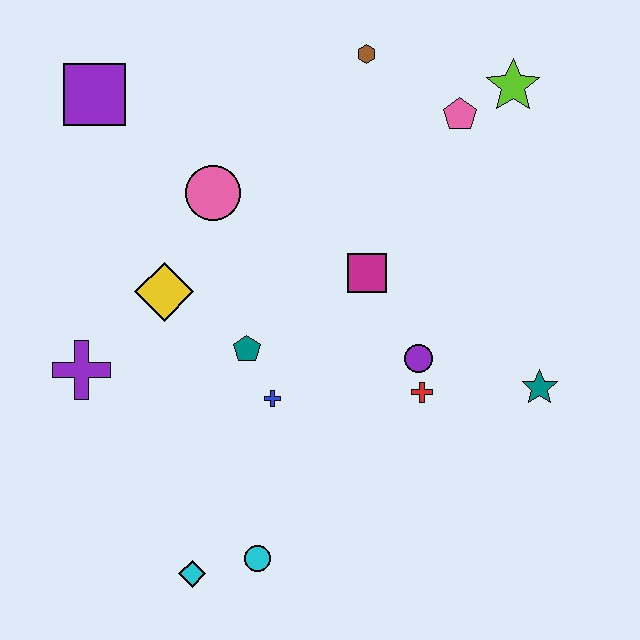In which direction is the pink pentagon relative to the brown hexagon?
The pink pentagon is to the right of the brown hexagon.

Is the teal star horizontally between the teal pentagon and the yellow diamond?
No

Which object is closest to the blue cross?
The teal pentagon is closest to the blue cross.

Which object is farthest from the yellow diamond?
The lime star is farthest from the yellow diamond.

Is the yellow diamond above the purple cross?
Yes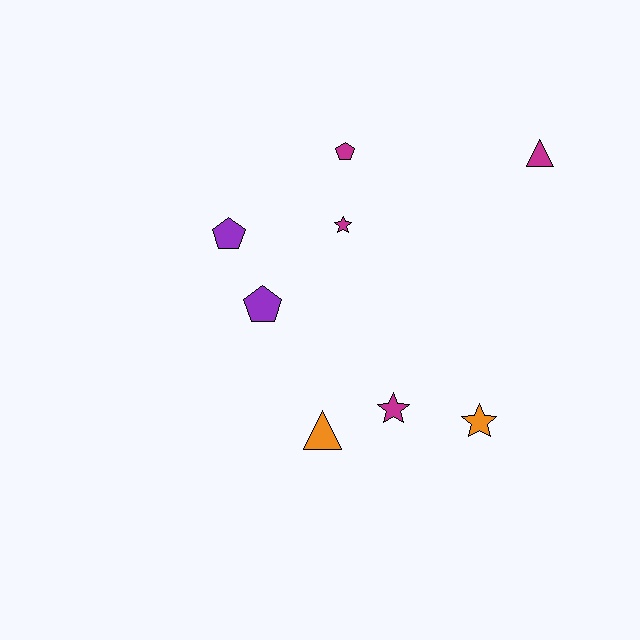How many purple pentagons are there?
There are 2 purple pentagons.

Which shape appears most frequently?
Star, with 3 objects.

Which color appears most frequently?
Magenta, with 4 objects.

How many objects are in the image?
There are 8 objects.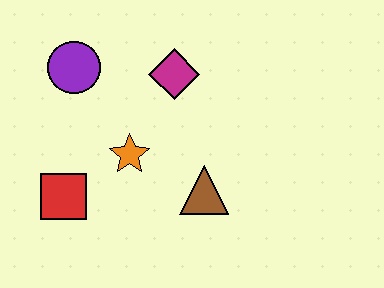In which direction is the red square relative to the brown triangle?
The red square is to the left of the brown triangle.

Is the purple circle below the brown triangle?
No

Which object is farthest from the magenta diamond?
The red square is farthest from the magenta diamond.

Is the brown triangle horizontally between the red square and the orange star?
No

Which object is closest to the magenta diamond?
The orange star is closest to the magenta diamond.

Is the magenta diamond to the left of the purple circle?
No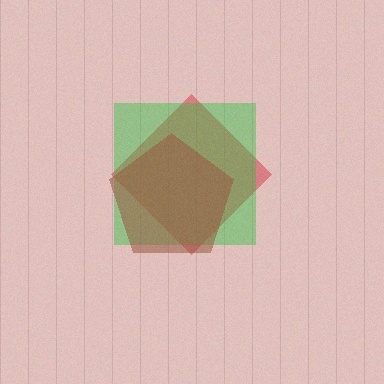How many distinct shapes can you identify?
There are 3 distinct shapes: a red diamond, a green square, a brown pentagon.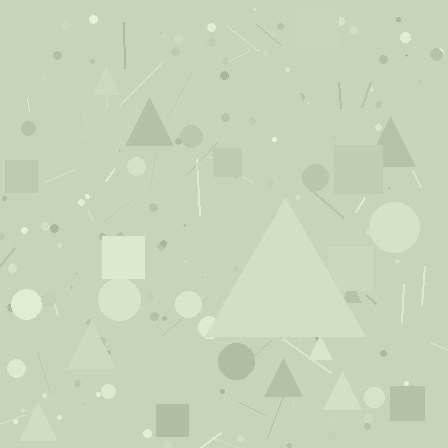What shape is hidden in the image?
A triangle is hidden in the image.